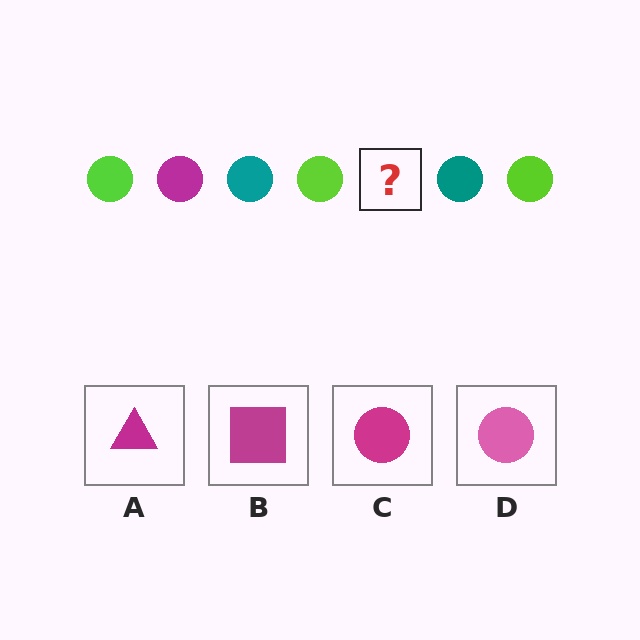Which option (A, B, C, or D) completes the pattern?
C.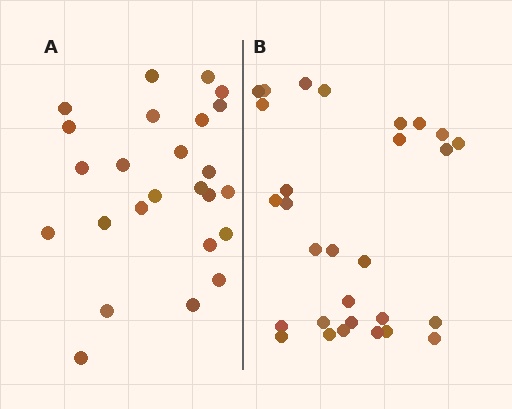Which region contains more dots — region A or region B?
Region B (the right region) has more dots.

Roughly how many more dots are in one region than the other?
Region B has about 4 more dots than region A.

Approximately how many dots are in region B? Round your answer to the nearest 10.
About 30 dots. (The exact count is 29, which rounds to 30.)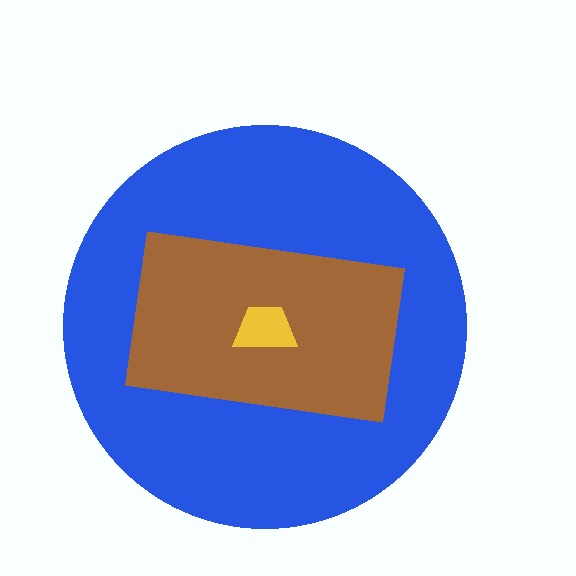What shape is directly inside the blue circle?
The brown rectangle.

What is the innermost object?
The yellow trapezoid.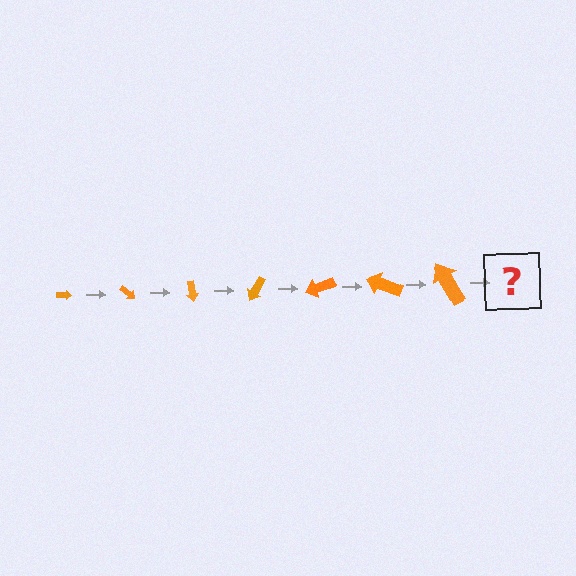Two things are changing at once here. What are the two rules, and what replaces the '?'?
The two rules are that the arrow grows larger each step and it rotates 40 degrees each step. The '?' should be an arrow, larger than the previous one and rotated 280 degrees from the start.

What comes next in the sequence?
The next element should be an arrow, larger than the previous one and rotated 280 degrees from the start.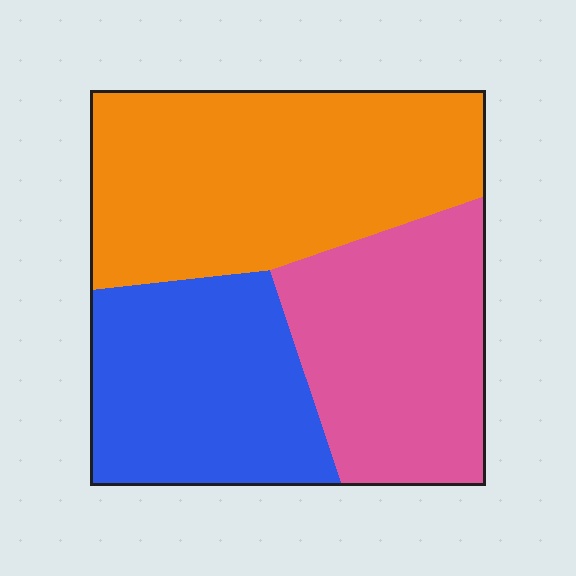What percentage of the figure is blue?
Blue takes up about one quarter (1/4) of the figure.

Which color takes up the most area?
Orange, at roughly 40%.